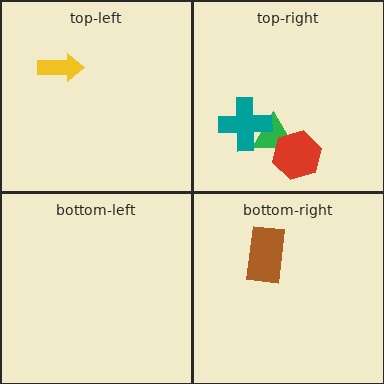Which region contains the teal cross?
The top-right region.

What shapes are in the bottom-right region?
The brown rectangle.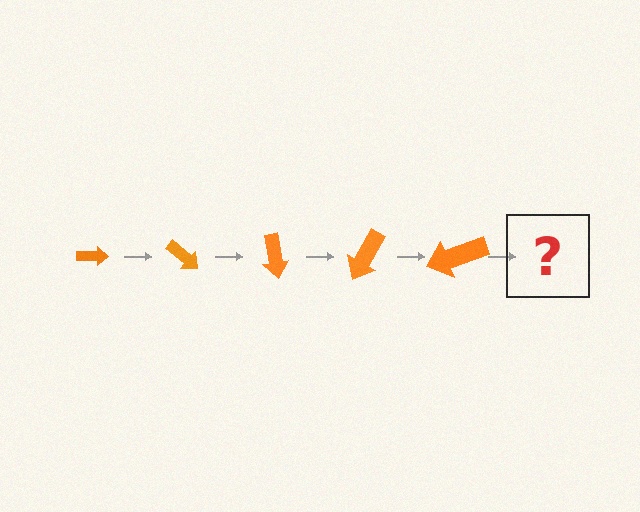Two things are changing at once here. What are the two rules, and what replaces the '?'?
The two rules are that the arrow grows larger each step and it rotates 40 degrees each step. The '?' should be an arrow, larger than the previous one and rotated 200 degrees from the start.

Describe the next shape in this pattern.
It should be an arrow, larger than the previous one and rotated 200 degrees from the start.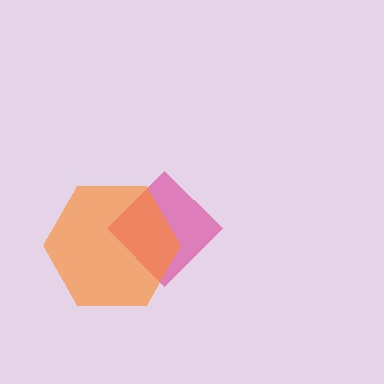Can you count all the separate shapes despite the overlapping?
Yes, there are 2 separate shapes.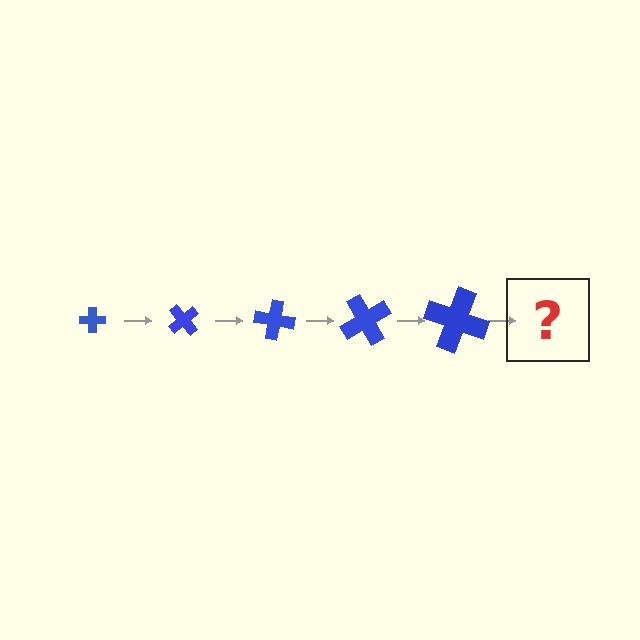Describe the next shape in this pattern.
It should be a cross, larger than the previous one and rotated 250 degrees from the start.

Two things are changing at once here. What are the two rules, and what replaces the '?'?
The two rules are that the cross grows larger each step and it rotates 50 degrees each step. The '?' should be a cross, larger than the previous one and rotated 250 degrees from the start.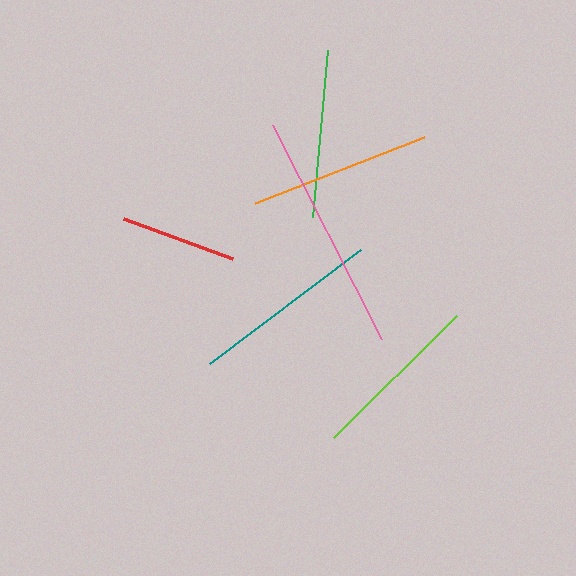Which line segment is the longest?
The pink line is the longest at approximately 240 pixels.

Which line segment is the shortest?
The red line is the shortest at approximately 116 pixels.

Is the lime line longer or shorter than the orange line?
The orange line is longer than the lime line.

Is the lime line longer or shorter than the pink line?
The pink line is longer than the lime line.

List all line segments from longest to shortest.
From longest to shortest: pink, teal, orange, lime, green, red.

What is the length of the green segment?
The green segment is approximately 167 pixels long.